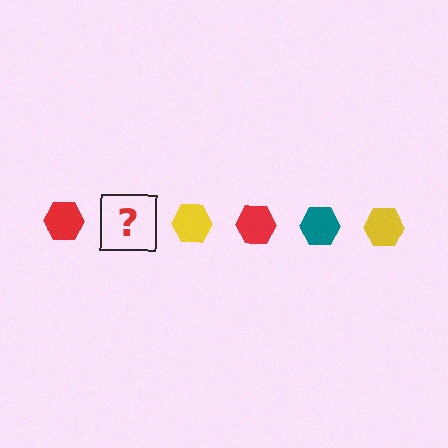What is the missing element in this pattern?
The missing element is a teal hexagon.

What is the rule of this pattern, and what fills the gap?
The rule is that the pattern cycles through red, teal, yellow hexagons. The gap should be filled with a teal hexagon.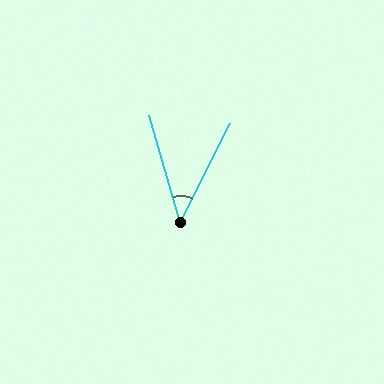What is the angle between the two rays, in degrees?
Approximately 43 degrees.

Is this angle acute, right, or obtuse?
It is acute.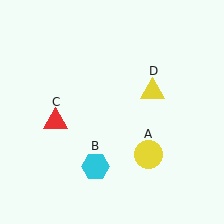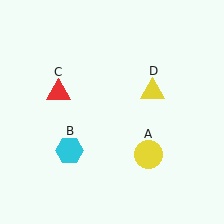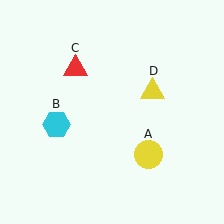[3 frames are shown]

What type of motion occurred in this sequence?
The cyan hexagon (object B), red triangle (object C) rotated clockwise around the center of the scene.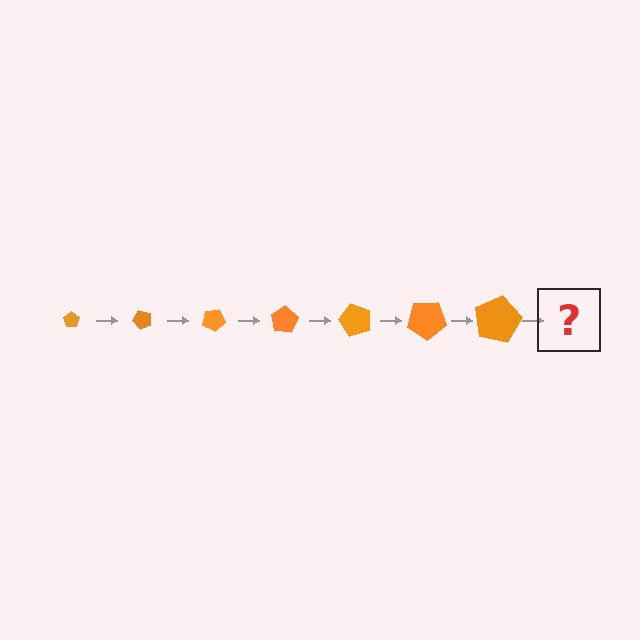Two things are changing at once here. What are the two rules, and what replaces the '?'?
The two rules are that the pentagon grows larger each step and it rotates 50 degrees each step. The '?' should be a pentagon, larger than the previous one and rotated 350 degrees from the start.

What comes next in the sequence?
The next element should be a pentagon, larger than the previous one and rotated 350 degrees from the start.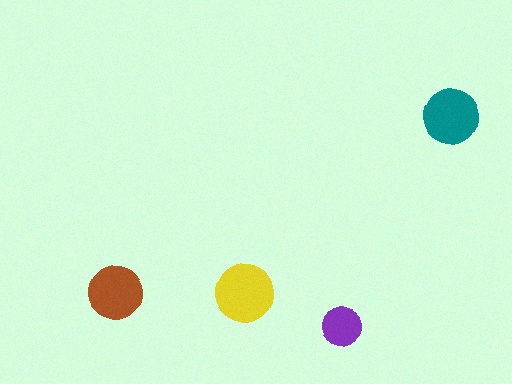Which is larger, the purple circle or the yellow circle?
The yellow one.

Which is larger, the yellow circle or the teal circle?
The yellow one.